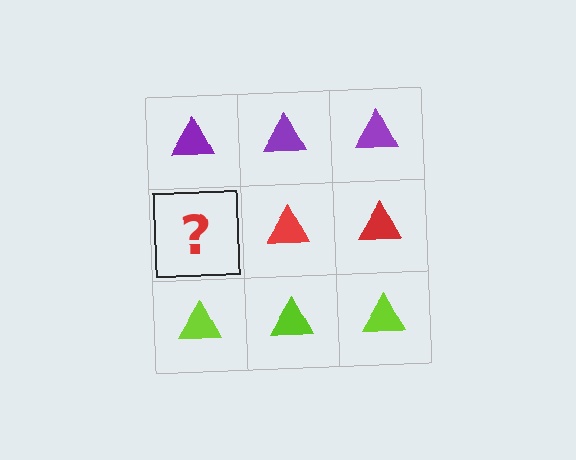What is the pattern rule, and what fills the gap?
The rule is that each row has a consistent color. The gap should be filled with a red triangle.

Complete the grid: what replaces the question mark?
The question mark should be replaced with a red triangle.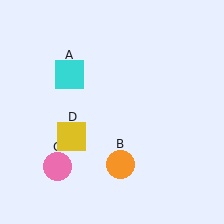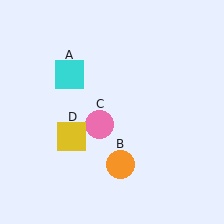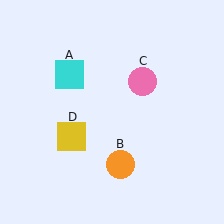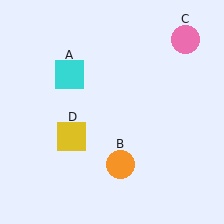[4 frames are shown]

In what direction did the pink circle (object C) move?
The pink circle (object C) moved up and to the right.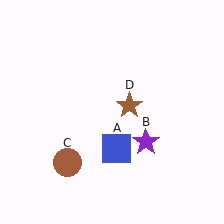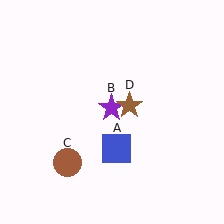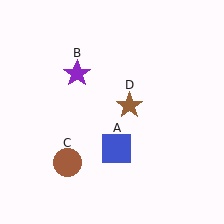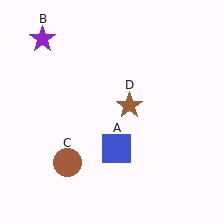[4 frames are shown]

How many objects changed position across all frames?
1 object changed position: purple star (object B).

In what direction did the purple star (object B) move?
The purple star (object B) moved up and to the left.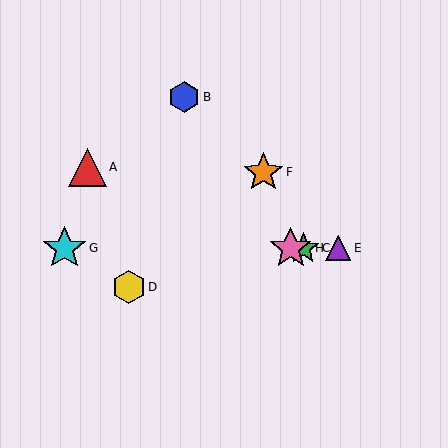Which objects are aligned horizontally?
Objects C, E, G, H are aligned horizontally.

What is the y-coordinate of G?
Object G is at y≈248.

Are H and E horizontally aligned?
Yes, both are at y≈248.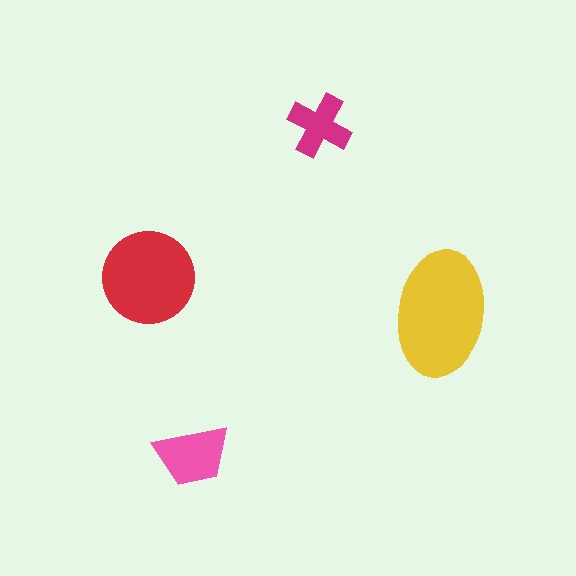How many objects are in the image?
There are 4 objects in the image.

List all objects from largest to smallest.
The yellow ellipse, the red circle, the pink trapezoid, the magenta cross.